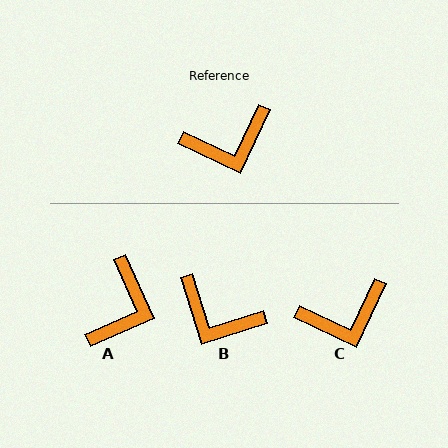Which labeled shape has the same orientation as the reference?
C.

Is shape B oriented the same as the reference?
No, it is off by about 47 degrees.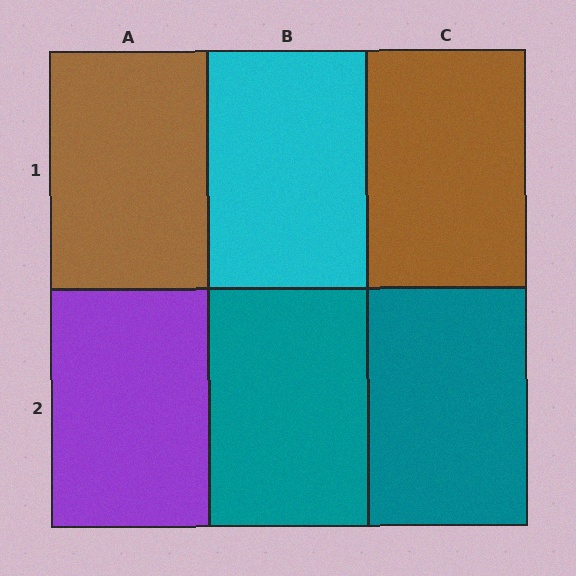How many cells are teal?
2 cells are teal.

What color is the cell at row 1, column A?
Brown.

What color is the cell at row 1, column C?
Brown.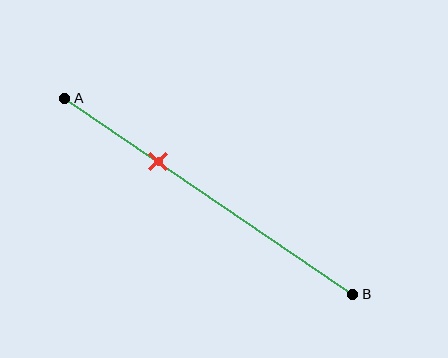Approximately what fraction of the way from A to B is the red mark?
The red mark is approximately 30% of the way from A to B.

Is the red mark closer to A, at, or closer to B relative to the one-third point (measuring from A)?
The red mark is approximately at the one-third point of segment AB.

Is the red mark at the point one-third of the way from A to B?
Yes, the mark is approximately at the one-third point.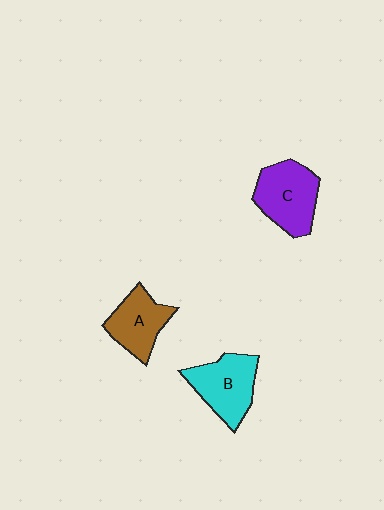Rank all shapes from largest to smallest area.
From largest to smallest: C (purple), B (cyan), A (brown).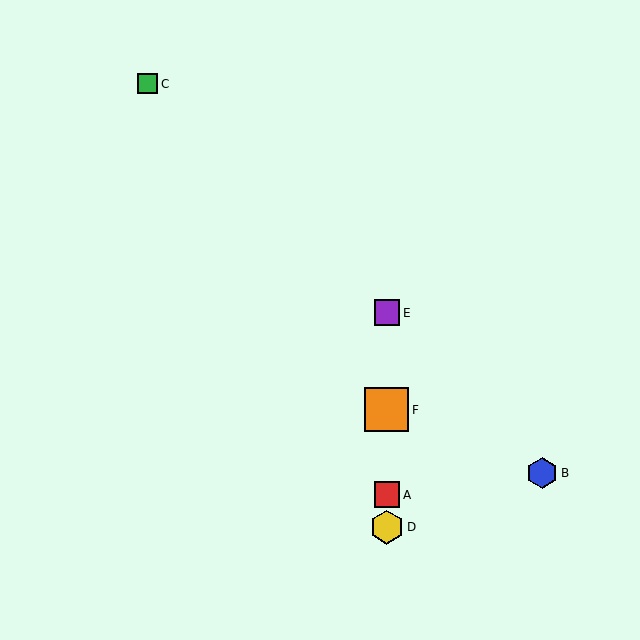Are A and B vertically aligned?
No, A is at x≈387 and B is at x≈542.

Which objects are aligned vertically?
Objects A, D, E, F are aligned vertically.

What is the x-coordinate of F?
Object F is at x≈387.